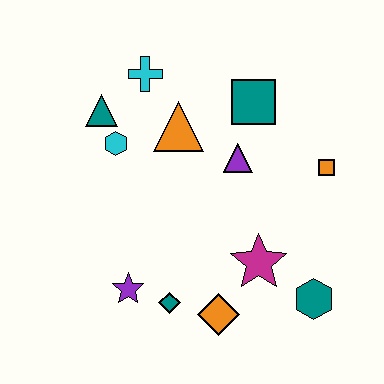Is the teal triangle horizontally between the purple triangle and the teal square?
No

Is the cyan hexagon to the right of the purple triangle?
No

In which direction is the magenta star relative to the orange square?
The magenta star is below the orange square.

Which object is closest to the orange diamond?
The teal diamond is closest to the orange diamond.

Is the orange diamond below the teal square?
Yes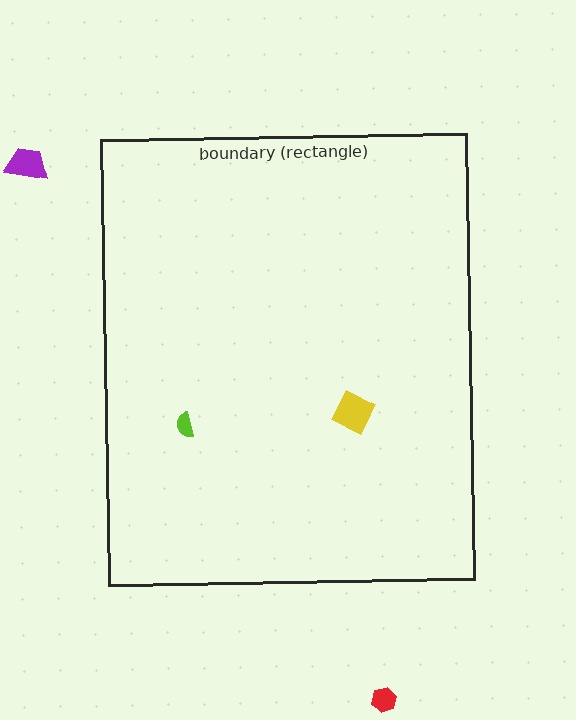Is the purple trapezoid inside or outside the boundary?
Outside.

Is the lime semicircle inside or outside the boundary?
Inside.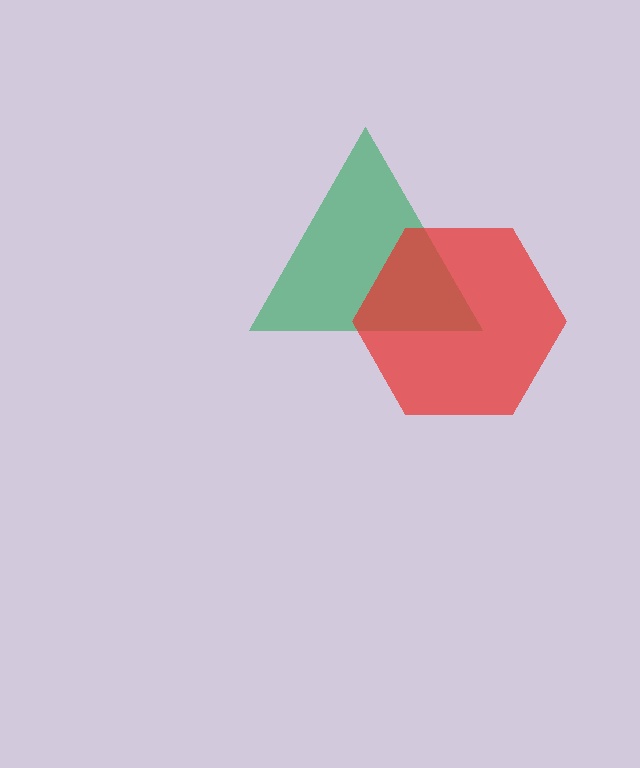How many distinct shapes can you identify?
There are 2 distinct shapes: a green triangle, a red hexagon.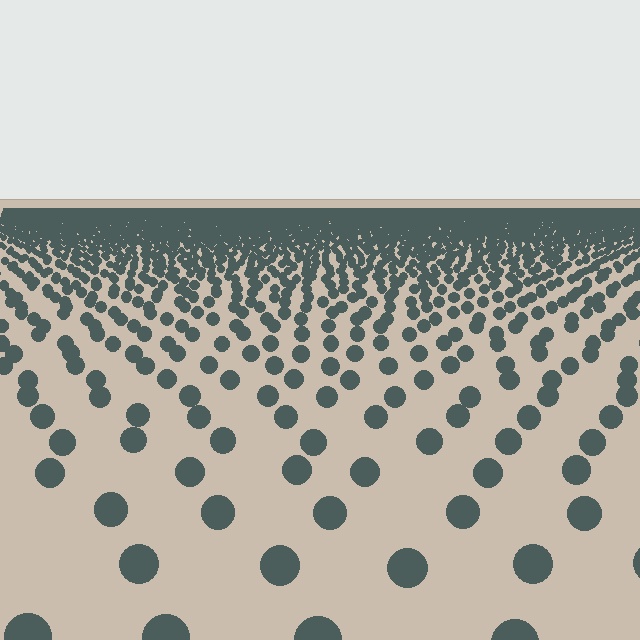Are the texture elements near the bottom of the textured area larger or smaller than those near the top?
Larger. Near the bottom, elements are closer to the viewer and appear at a bigger on-screen size.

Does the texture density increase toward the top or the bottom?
Density increases toward the top.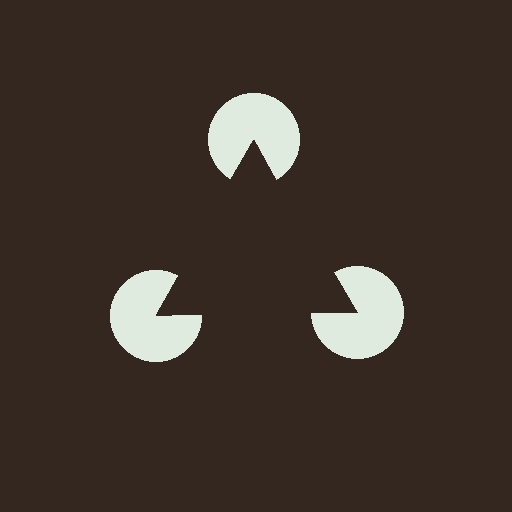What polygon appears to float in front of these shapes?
An illusory triangle — its edges are inferred from the aligned wedge cuts in the pac-man discs, not physically drawn.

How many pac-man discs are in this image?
There are 3 — one at each vertex of the illusory triangle.